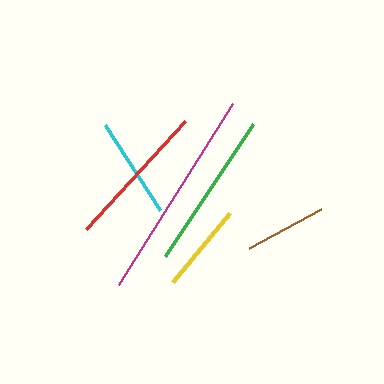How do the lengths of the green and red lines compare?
The green and red lines are approximately the same length.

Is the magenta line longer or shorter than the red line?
The magenta line is longer than the red line.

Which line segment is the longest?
The magenta line is the longest at approximately 214 pixels.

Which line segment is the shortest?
The brown line is the shortest at approximately 82 pixels.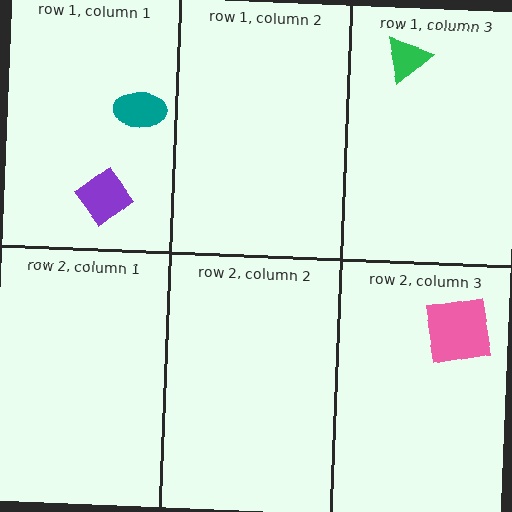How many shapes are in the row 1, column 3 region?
1.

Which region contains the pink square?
The row 2, column 3 region.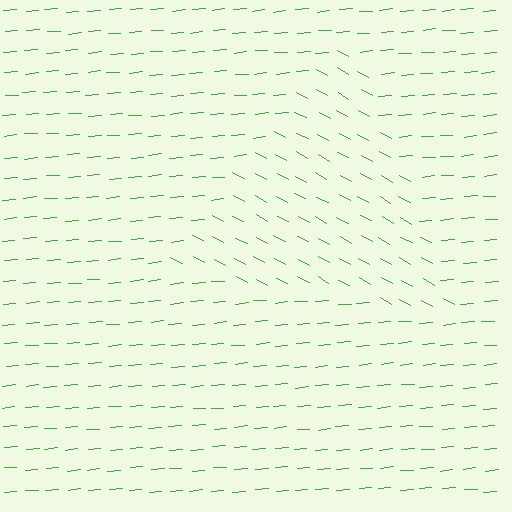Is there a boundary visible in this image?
Yes, there is a texture boundary formed by a change in line orientation.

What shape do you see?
I see a triangle.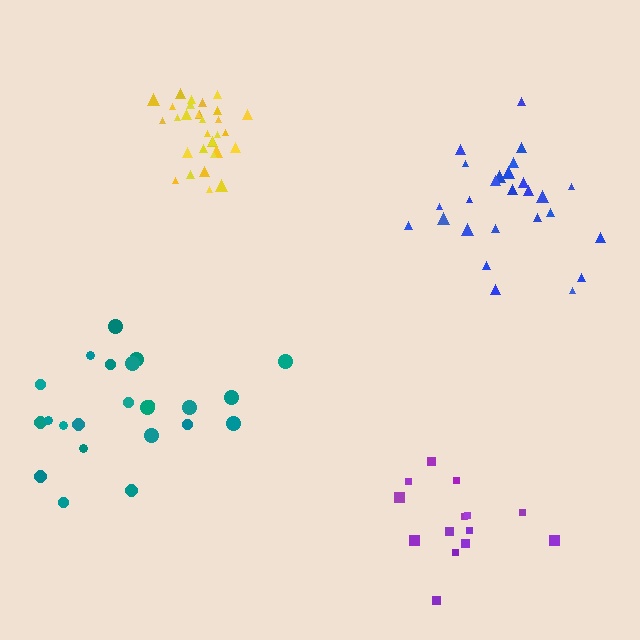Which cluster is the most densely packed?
Yellow.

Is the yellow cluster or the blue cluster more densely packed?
Yellow.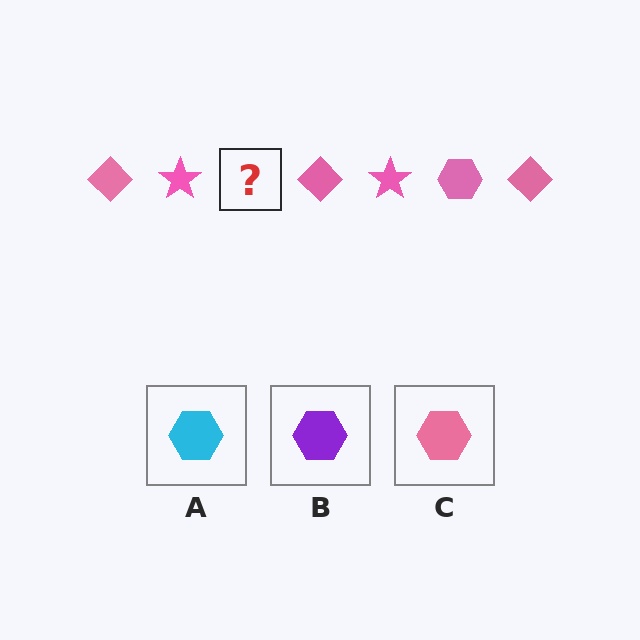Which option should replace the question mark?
Option C.